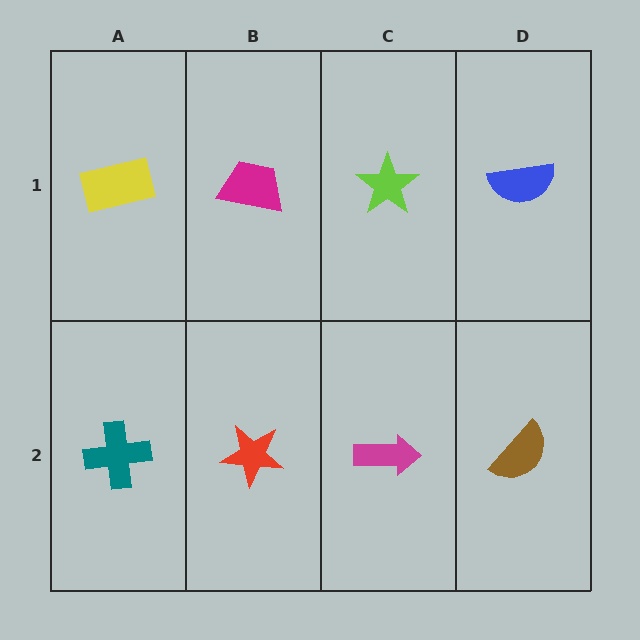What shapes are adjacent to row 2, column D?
A blue semicircle (row 1, column D), a magenta arrow (row 2, column C).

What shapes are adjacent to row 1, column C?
A magenta arrow (row 2, column C), a magenta trapezoid (row 1, column B), a blue semicircle (row 1, column D).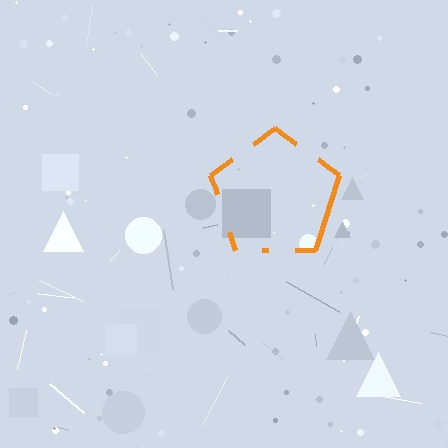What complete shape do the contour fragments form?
The contour fragments form a pentagon.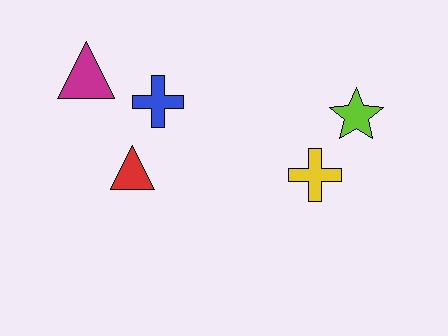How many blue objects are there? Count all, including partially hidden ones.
There is 1 blue object.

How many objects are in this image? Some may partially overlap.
There are 5 objects.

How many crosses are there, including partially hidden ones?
There are 2 crosses.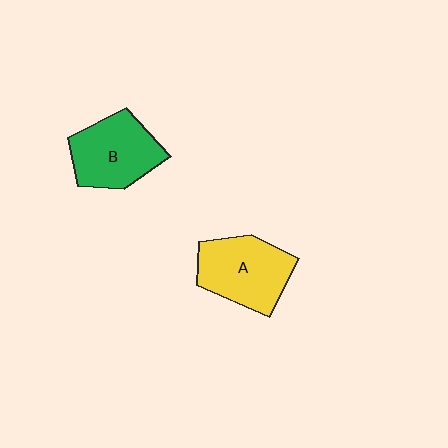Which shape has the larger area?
Shape A (yellow).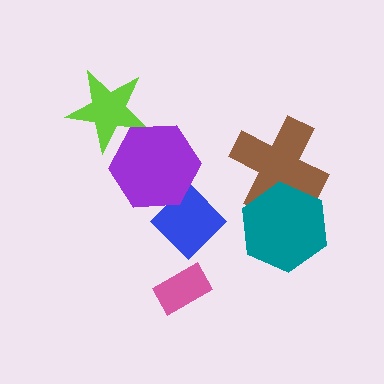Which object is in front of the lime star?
The purple hexagon is in front of the lime star.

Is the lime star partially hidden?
Yes, it is partially covered by another shape.